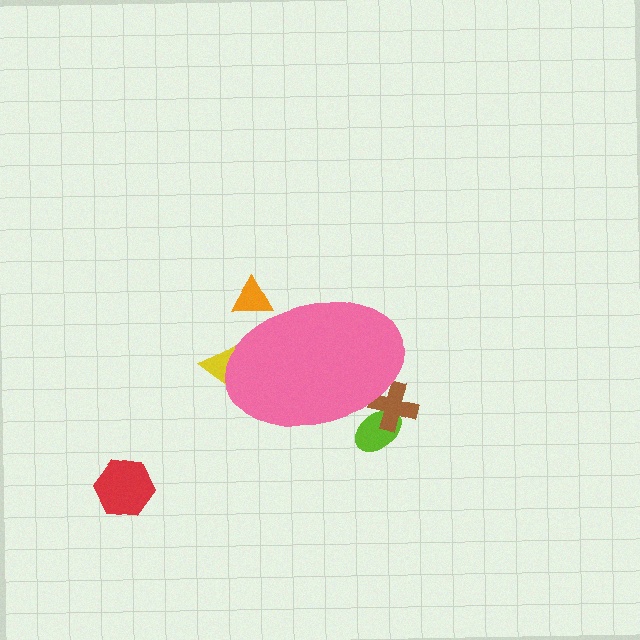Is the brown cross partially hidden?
Yes, the brown cross is partially hidden behind the pink ellipse.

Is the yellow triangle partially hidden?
Yes, the yellow triangle is partially hidden behind the pink ellipse.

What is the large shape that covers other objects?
A pink ellipse.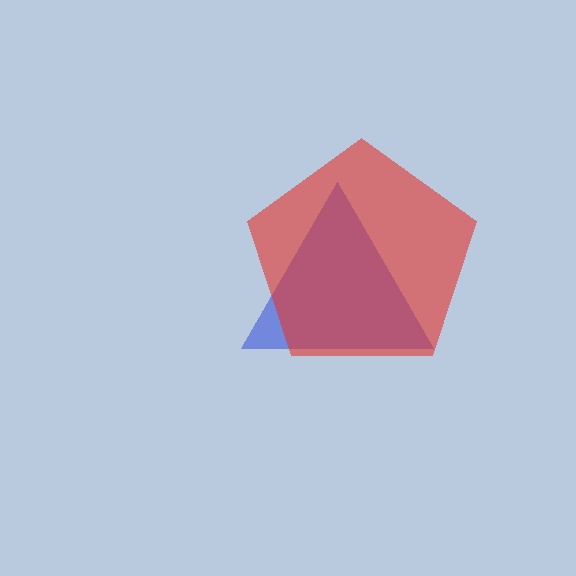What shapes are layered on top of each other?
The layered shapes are: a blue triangle, a red pentagon.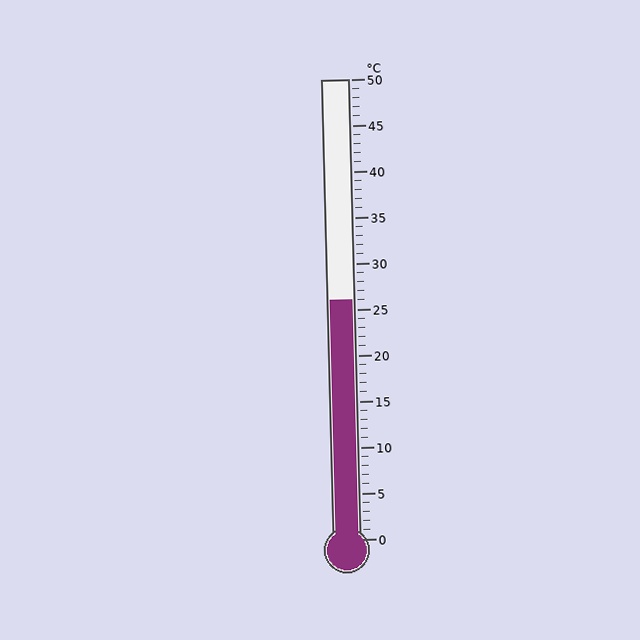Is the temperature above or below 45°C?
The temperature is below 45°C.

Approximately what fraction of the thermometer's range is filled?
The thermometer is filled to approximately 50% of its range.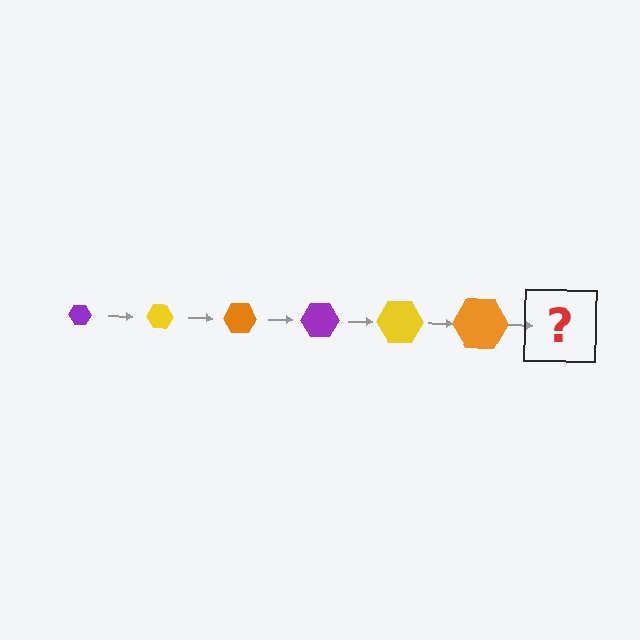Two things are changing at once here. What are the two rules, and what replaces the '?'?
The two rules are that the hexagon grows larger each step and the color cycles through purple, yellow, and orange. The '?' should be a purple hexagon, larger than the previous one.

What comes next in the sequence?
The next element should be a purple hexagon, larger than the previous one.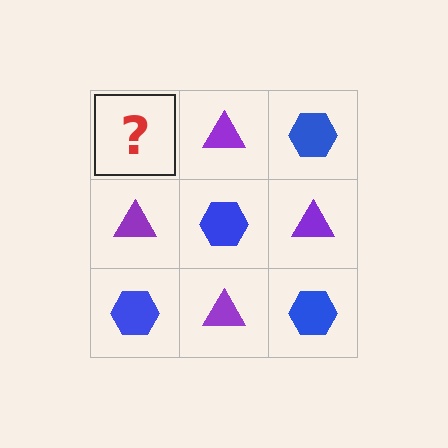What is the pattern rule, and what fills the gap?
The rule is that it alternates blue hexagon and purple triangle in a checkerboard pattern. The gap should be filled with a blue hexagon.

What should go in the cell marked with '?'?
The missing cell should contain a blue hexagon.